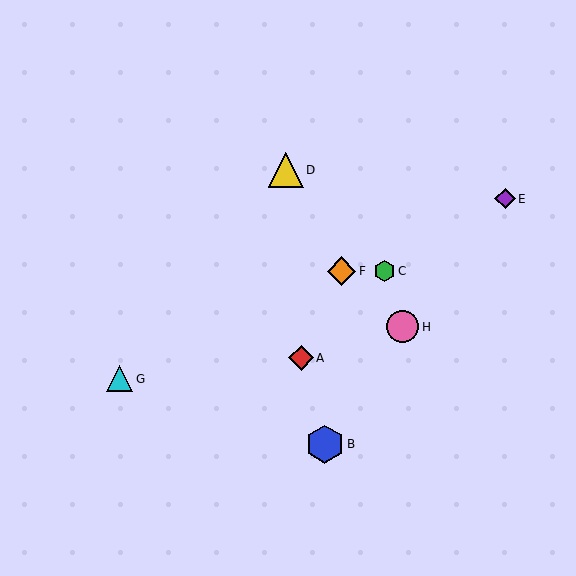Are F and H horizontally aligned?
No, F is at y≈271 and H is at y≈327.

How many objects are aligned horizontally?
2 objects (C, F) are aligned horizontally.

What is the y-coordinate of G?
Object G is at y≈379.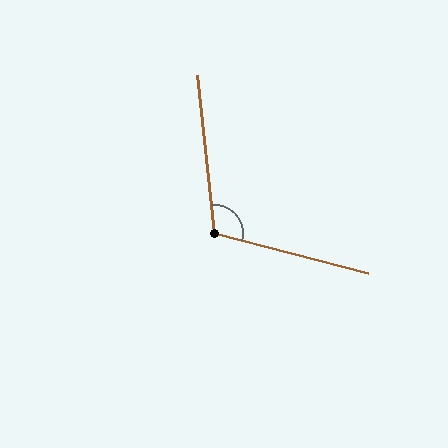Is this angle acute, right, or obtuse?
It is obtuse.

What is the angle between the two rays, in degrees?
Approximately 111 degrees.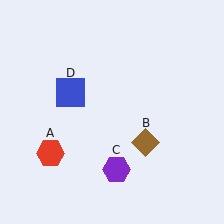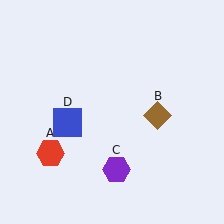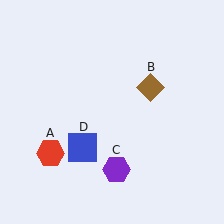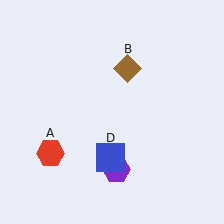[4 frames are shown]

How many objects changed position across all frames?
2 objects changed position: brown diamond (object B), blue square (object D).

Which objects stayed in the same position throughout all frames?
Red hexagon (object A) and purple hexagon (object C) remained stationary.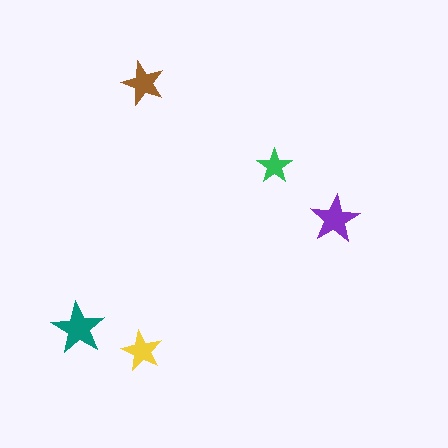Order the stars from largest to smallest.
the teal one, the purple one, the brown one, the yellow one, the green one.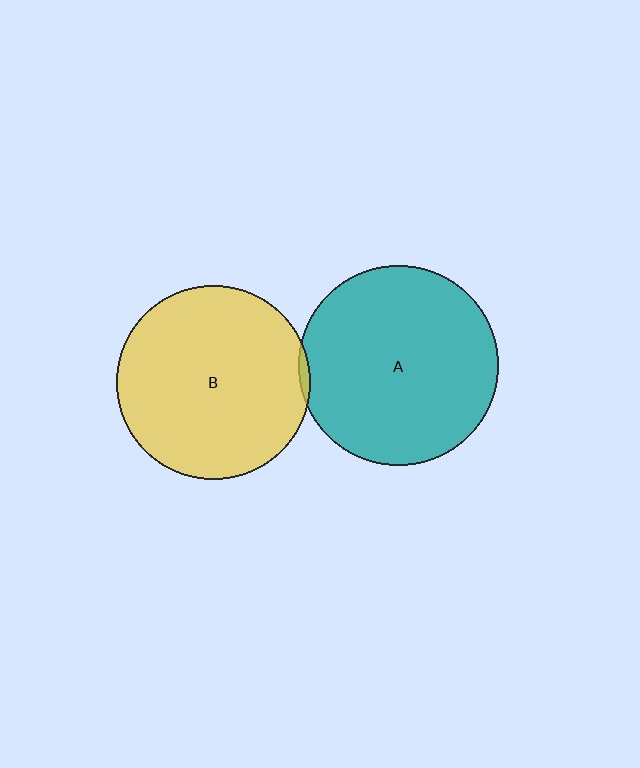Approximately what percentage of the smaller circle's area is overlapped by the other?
Approximately 5%.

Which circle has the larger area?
Circle A (teal).